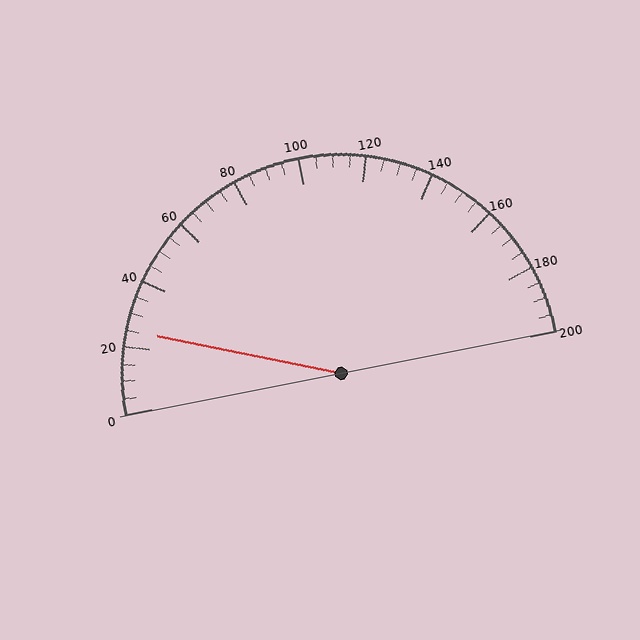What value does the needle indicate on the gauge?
The needle indicates approximately 25.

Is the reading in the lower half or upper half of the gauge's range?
The reading is in the lower half of the range (0 to 200).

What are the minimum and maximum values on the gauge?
The gauge ranges from 0 to 200.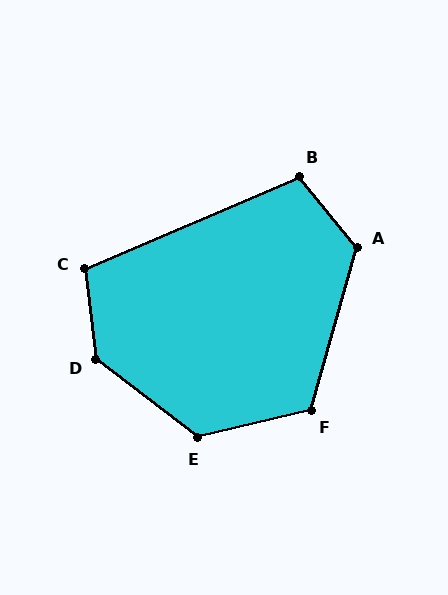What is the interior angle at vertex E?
Approximately 129 degrees (obtuse).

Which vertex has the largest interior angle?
D, at approximately 135 degrees.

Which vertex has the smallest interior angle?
B, at approximately 106 degrees.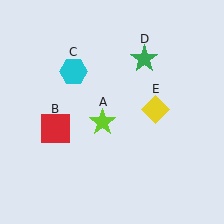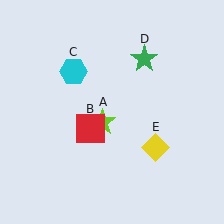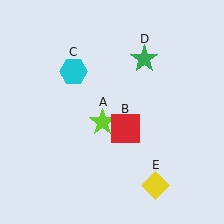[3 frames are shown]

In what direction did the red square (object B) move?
The red square (object B) moved right.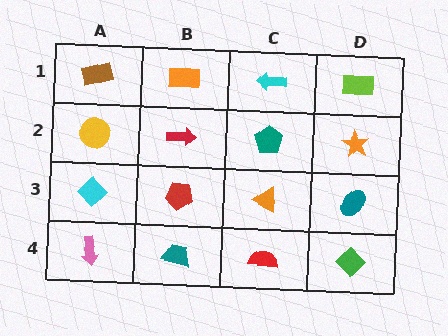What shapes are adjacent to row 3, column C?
A teal pentagon (row 2, column C), a red semicircle (row 4, column C), a red pentagon (row 3, column B), a teal ellipse (row 3, column D).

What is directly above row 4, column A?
A cyan diamond.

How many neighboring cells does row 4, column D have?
2.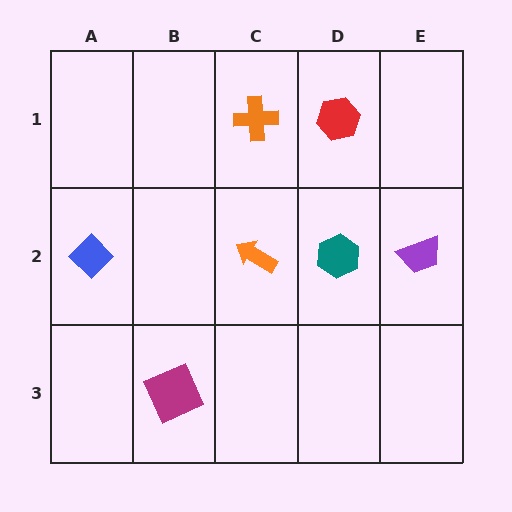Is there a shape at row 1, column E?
No, that cell is empty.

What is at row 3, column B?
A magenta square.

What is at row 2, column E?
A purple trapezoid.